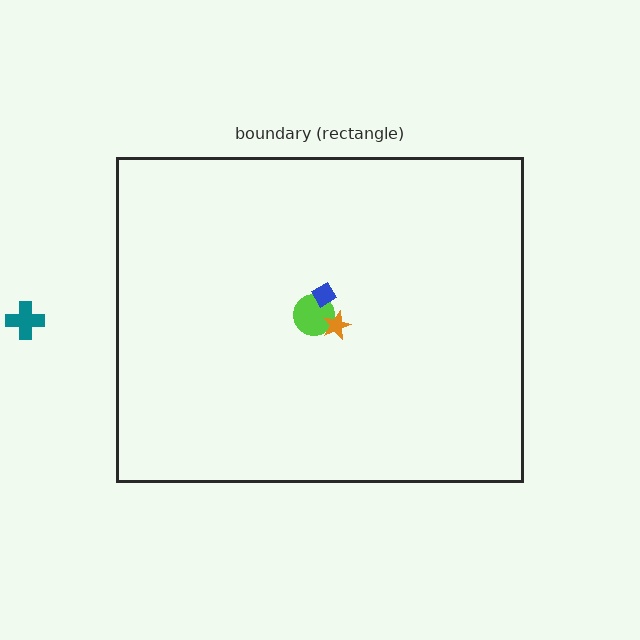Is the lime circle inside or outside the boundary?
Inside.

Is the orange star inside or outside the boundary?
Inside.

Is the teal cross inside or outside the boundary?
Outside.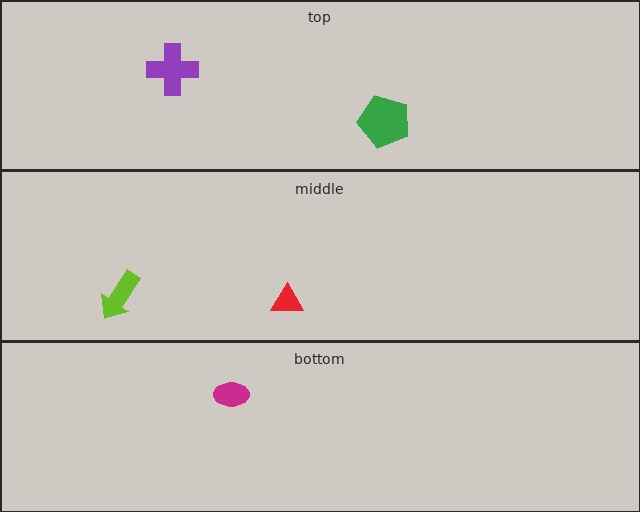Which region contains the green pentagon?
The top region.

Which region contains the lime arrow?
The middle region.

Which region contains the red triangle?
The middle region.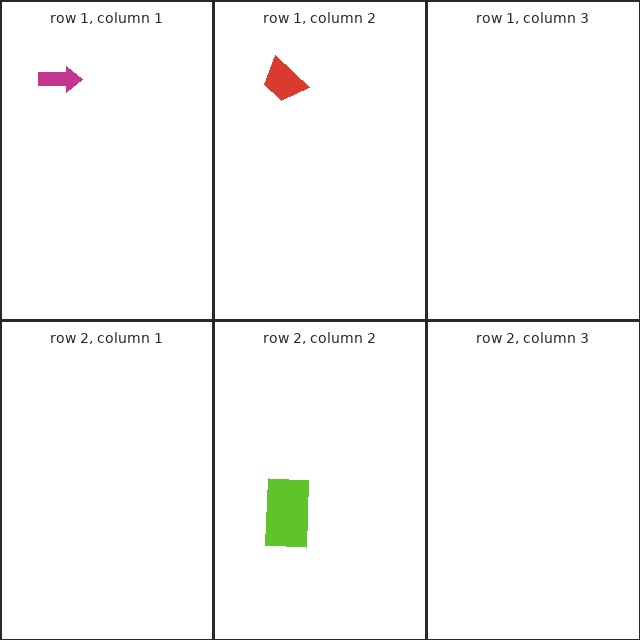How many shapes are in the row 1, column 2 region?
1.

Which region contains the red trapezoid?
The row 1, column 2 region.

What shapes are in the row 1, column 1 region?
The magenta arrow.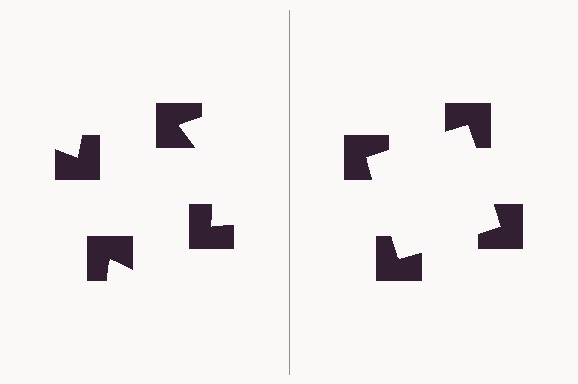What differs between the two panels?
The notched squares are positioned identically on both sides; only the wedge orientations differ. On the right they align to a square; on the left they are misaligned.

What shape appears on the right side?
An illusory square.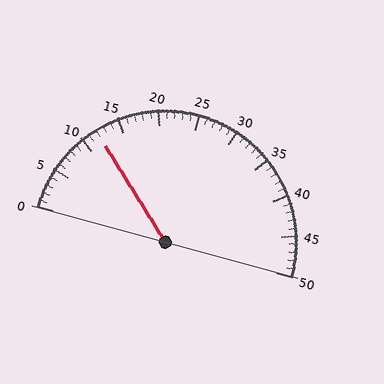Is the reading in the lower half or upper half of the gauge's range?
The reading is in the lower half of the range (0 to 50).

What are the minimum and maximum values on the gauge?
The gauge ranges from 0 to 50.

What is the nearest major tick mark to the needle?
The nearest major tick mark is 10.